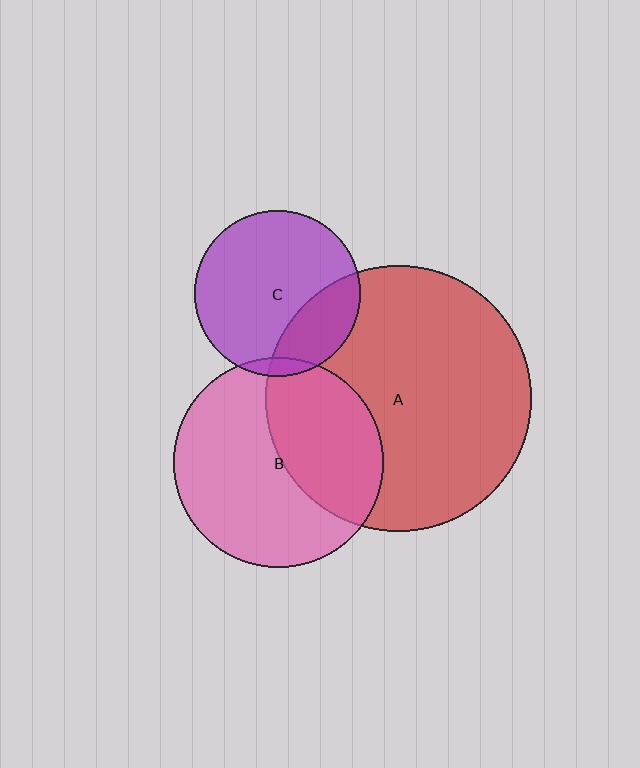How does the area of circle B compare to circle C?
Approximately 1.6 times.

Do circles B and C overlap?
Yes.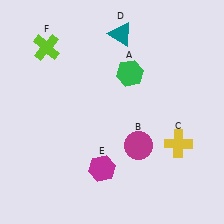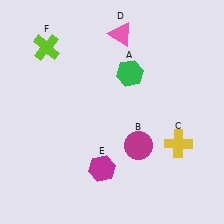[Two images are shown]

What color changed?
The triangle (D) changed from teal in Image 1 to pink in Image 2.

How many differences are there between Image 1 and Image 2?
There is 1 difference between the two images.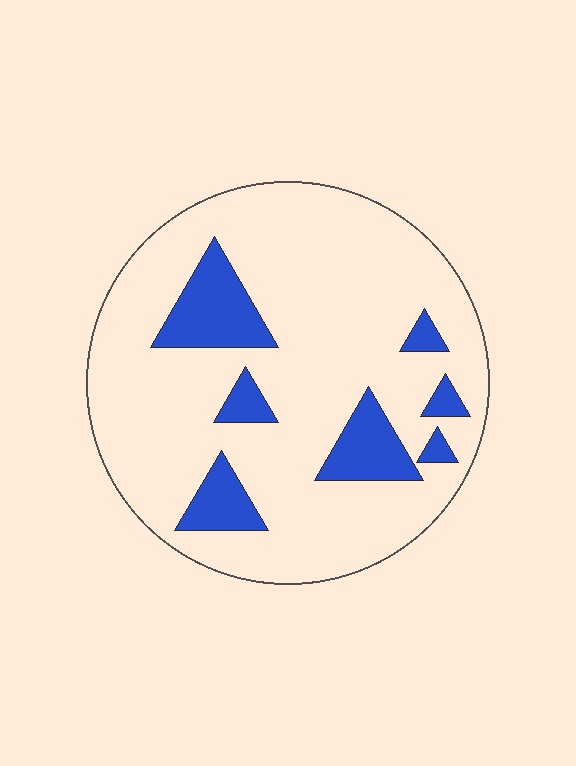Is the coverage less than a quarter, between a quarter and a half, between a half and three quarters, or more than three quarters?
Less than a quarter.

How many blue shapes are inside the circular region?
7.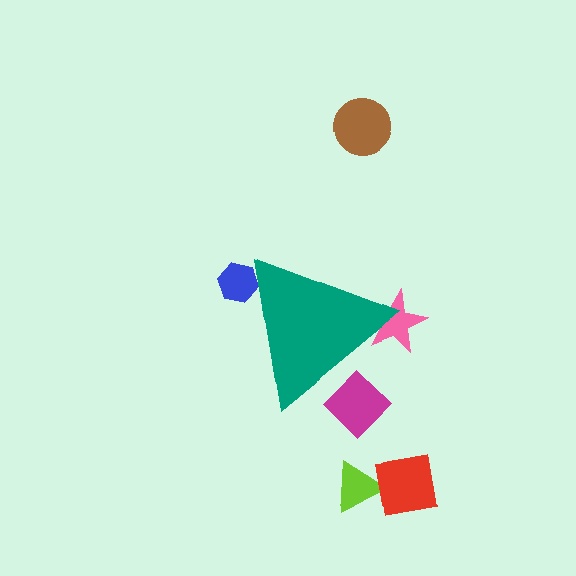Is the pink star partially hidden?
Yes, the pink star is partially hidden behind the teal triangle.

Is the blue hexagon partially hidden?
Yes, the blue hexagon is partially hidden behind the teal triangle.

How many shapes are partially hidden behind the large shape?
3 shapes are partially hidden.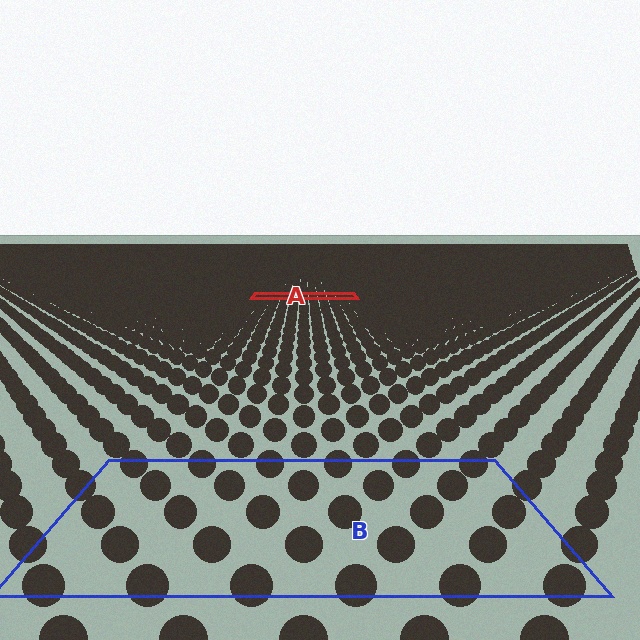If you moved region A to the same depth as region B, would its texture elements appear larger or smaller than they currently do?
They would appear larger. At a closer depth, the same texture elements are projected at a bigger on-screen size.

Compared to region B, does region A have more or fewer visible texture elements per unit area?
Region A has more texture elements per unit area — they are packed more densely because it is farther away.